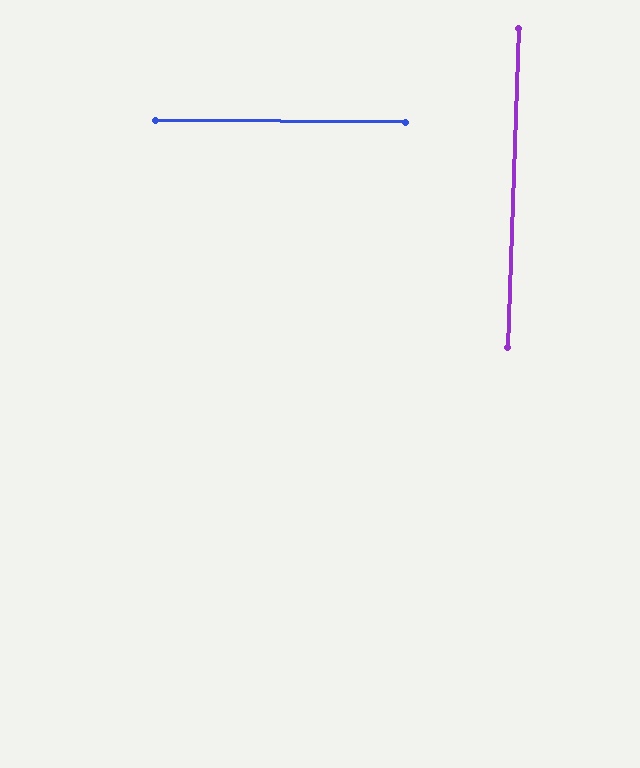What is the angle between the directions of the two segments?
Approximately 89 degrees.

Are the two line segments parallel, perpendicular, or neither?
Perpendicular — they meet at approximately 89°.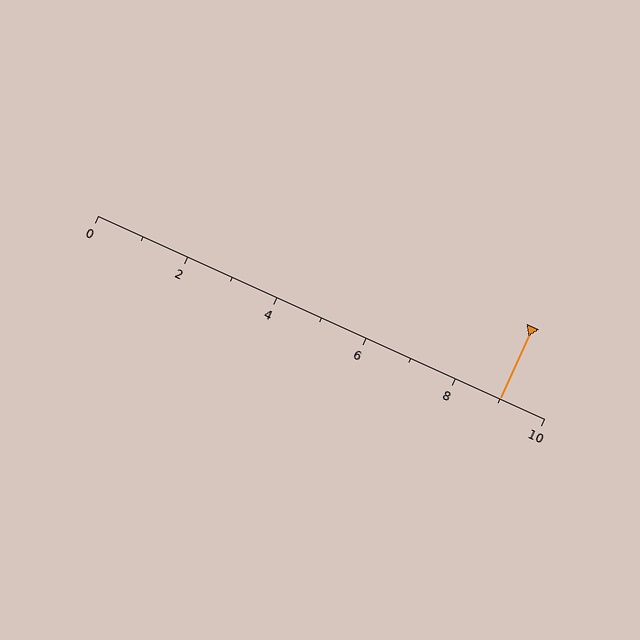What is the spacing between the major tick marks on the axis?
The major ticks are spaced 2 apart.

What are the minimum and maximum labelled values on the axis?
The axis runs from 0 to 10.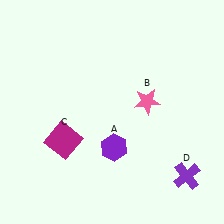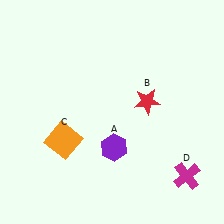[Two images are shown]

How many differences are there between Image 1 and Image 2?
There are 3 differences between the two images.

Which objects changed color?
B changed from pink to red. C changed from magenta to orange. D changed from purple to magenta.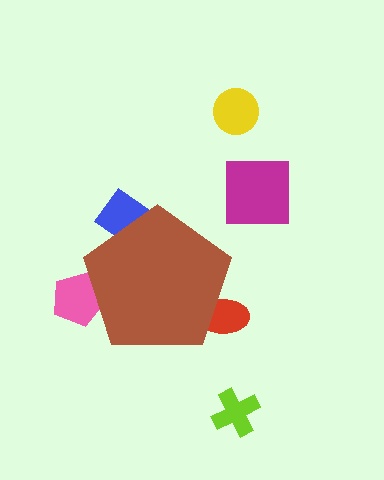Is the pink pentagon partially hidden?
Yes, the pink pentagon is partially hidden behind the brown pentagon.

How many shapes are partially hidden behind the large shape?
3 shapes are partially hidden.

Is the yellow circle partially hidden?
No, the yellow circle is fully visible.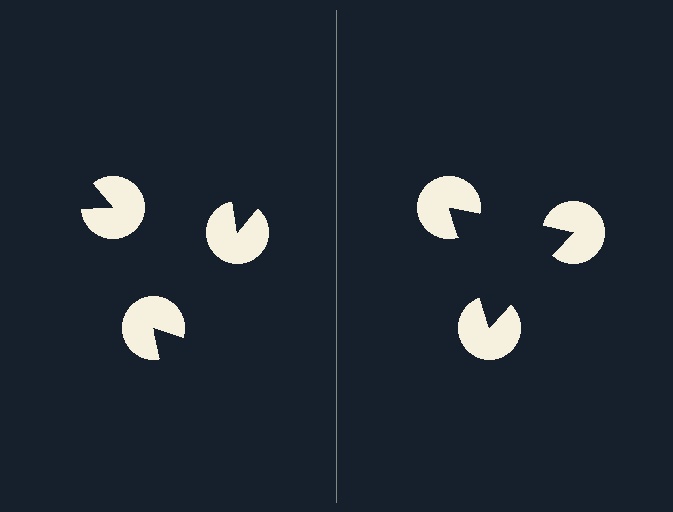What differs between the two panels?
The pac-man discs are positioned identically on both sides; only the wedge orientations differ. On the right they align to a triangle; on the left they are misaligned.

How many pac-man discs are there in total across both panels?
6 — 3 on each side.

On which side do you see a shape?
An illusory triangle appears on the right side. On the left side the wedge cuts are rotated, so no coherent shape forms.